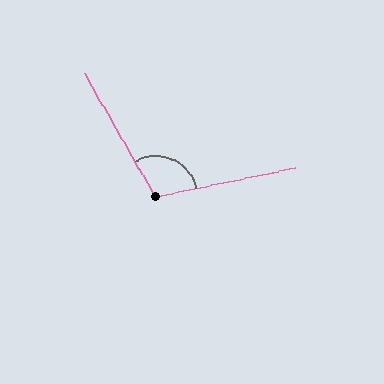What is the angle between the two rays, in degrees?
Approximately 108 degrees.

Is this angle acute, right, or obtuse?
It is obtuse.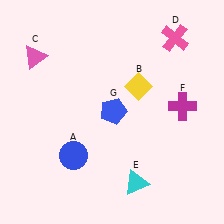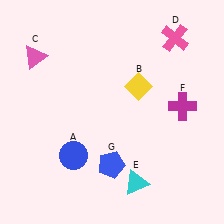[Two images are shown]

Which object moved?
The blue pentagon (G) moved down.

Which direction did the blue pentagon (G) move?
The blue pentagon (G) moved down.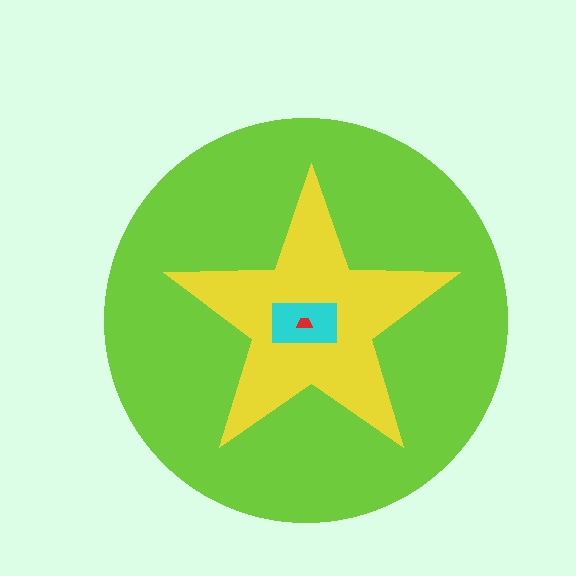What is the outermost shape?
The lime circle.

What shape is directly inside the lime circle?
The yellow star.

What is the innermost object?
The red trapezoid.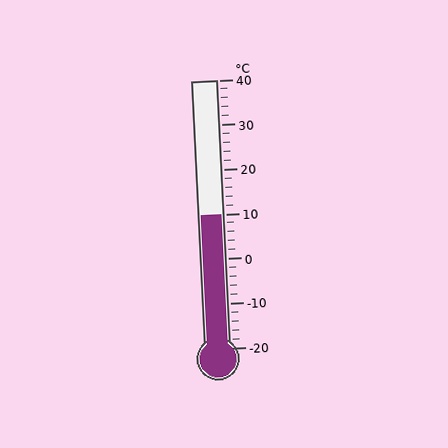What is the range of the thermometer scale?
The thermometer scale ranges from -20°C to 40°C.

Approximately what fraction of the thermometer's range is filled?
The thermometer is filled to approximately 50% of its range.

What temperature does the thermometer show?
The thermometer shows approximately 10°C.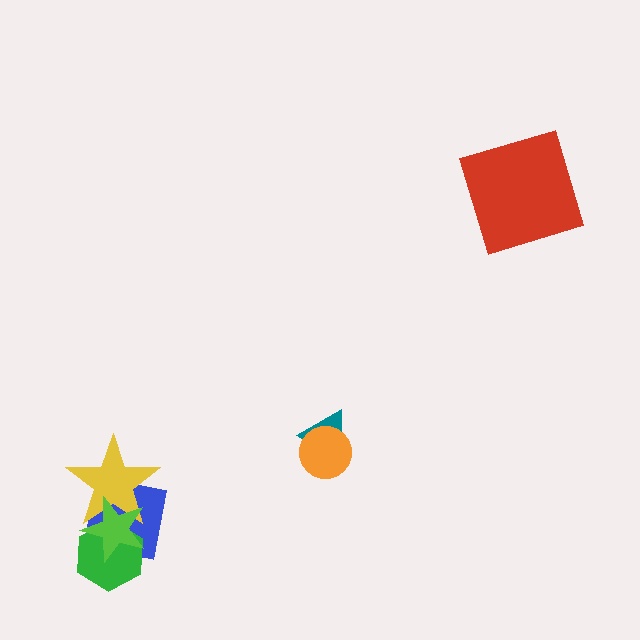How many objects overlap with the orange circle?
1 object overlaps with the orange circle.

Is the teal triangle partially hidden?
Yes, it is partially covered by another shape.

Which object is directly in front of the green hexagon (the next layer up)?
The yellow star is directly in front of the green hexagon.